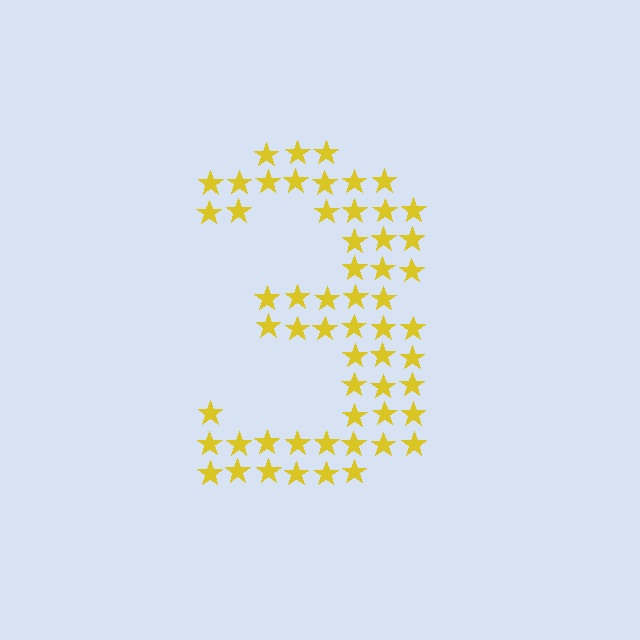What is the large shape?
The large shape is the digit 3.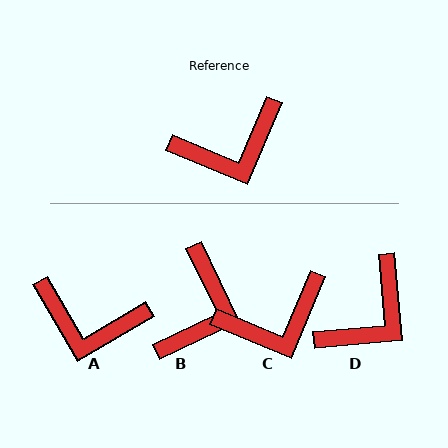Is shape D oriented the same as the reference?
No, it is off by about 28 degrees.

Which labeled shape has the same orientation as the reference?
C.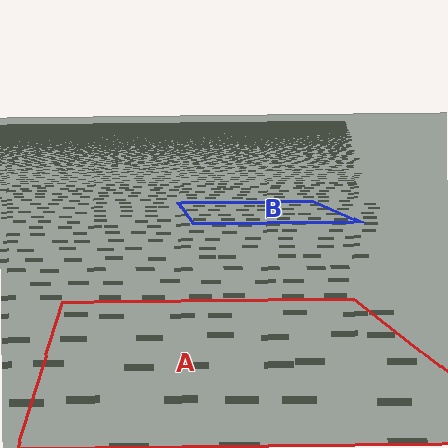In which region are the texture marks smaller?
The texture marks are smaller in region B, because it is farther away.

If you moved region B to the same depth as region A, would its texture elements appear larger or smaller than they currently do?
They would appear larger. At a closer depth, the same texture elements are projected at a bigger on-screen size.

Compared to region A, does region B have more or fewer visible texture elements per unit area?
Region B has more texture elements per unit area — they are packed more densely because it is farther away.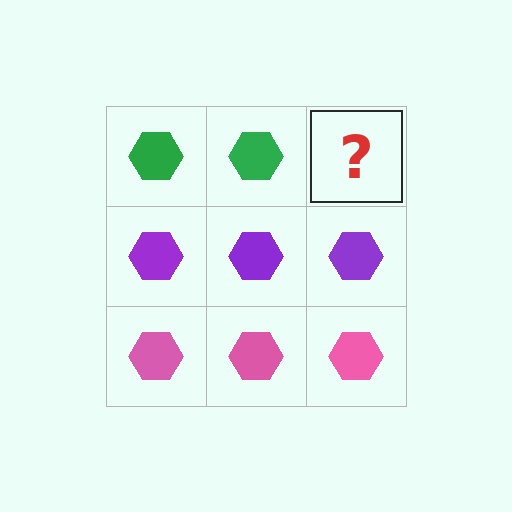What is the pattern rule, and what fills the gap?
The rule is that each row has a consistent color. The gap should be filled with a green hexagon.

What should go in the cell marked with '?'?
The missing cell should contain a green hexagon.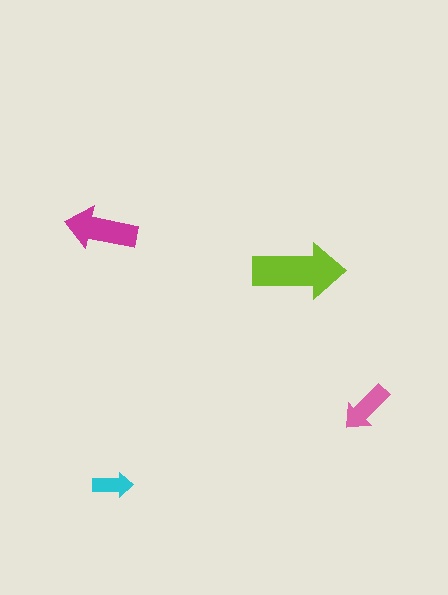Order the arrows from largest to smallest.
the lime one, the magenta one, the pink one, the cyan one.